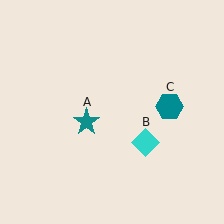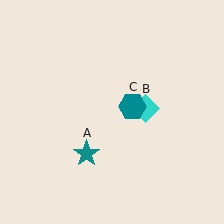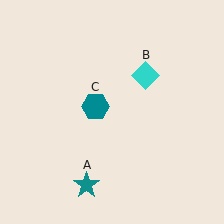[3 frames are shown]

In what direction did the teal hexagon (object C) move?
The teal hexagon (object C) moved left.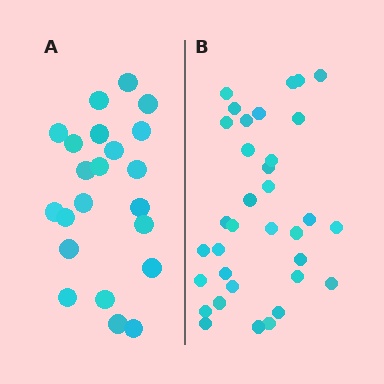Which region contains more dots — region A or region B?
Region B (the right region) has more dots.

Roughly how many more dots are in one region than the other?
Region B has roughly 12 or so more dots than region A.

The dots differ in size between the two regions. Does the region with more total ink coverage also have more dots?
No. Region A has more total ink coverage because its dots are larger, but region B actually contains more individual dots. Total area can be misleading — the number of items is what matters here.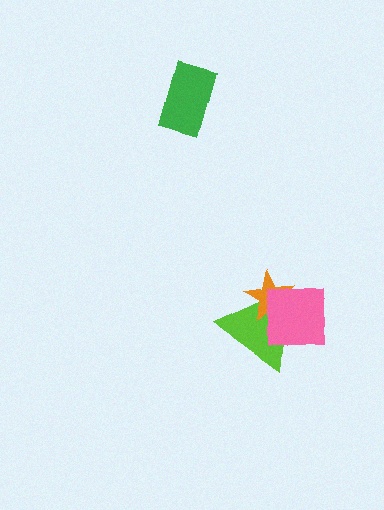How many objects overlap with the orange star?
2 objects overlap with the orange star.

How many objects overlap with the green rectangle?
0 objects overlap with the green rectangle.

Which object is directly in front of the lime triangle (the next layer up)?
The orange star is directly in front of the lime triangle.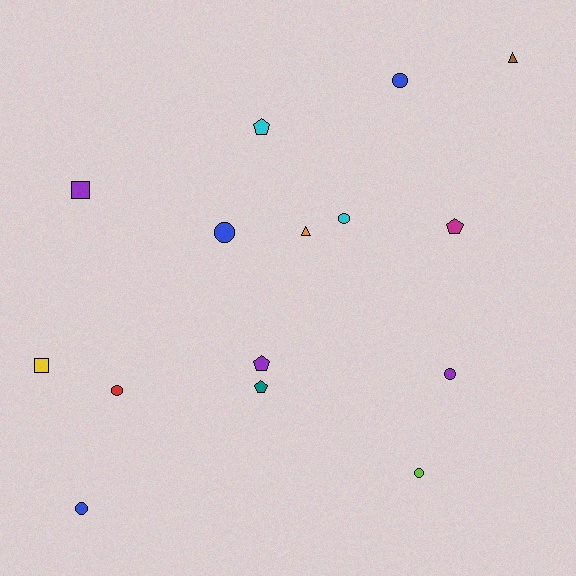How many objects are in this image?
There are 15 objects.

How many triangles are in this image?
There are 2 triangles.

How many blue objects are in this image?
There are 3 blue objects.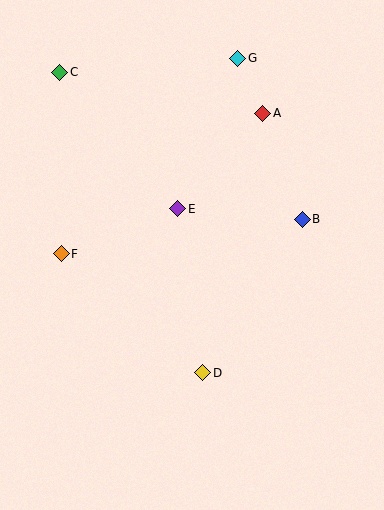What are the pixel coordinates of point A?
Point A is at (263, 113).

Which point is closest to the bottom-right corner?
Point D is closest to the bottom-right corner.